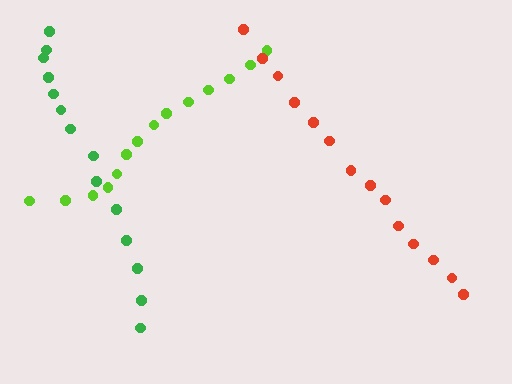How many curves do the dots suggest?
There are 3 distinct paths.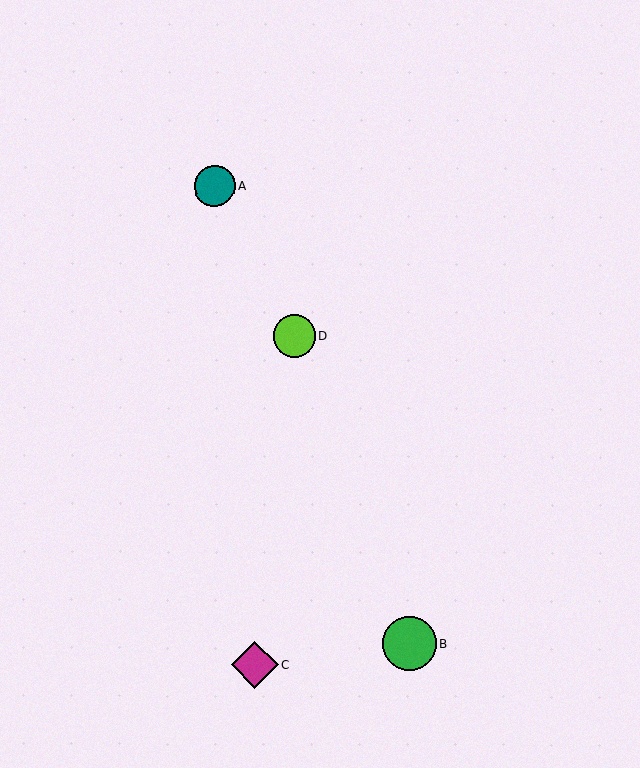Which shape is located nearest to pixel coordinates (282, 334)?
The lime circle (labeled D) at (294, 336) is nearest to that location.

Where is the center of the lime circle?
The center of the lime circle is at (294, 336).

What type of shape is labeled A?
Shape A is a teal circle.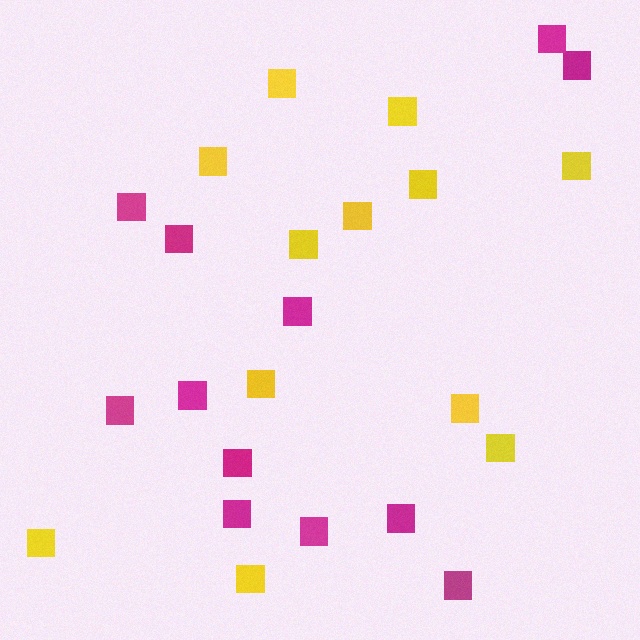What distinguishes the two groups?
There are 2 groups: one group of magenta squares (12) and one group of yellow squares (12).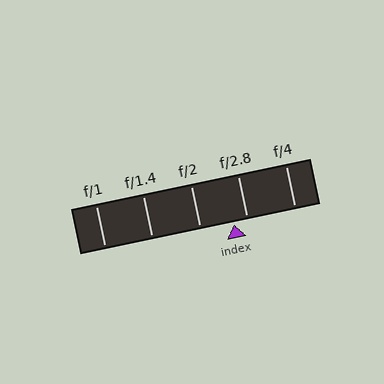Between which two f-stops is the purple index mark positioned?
The index mark is between f/2 and f/2.8.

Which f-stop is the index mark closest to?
The index mark is closest to f/2.8.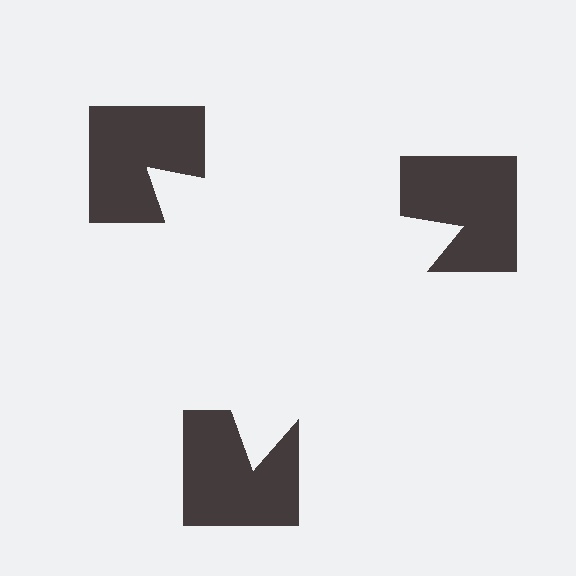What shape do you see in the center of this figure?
An illusory triangle — its edges are inferred from the aligned wedge cuts in the notched squares, not physically drawn.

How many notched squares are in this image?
There are 3 — one at each vertex of the illusory triangle.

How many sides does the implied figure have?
3 sides.